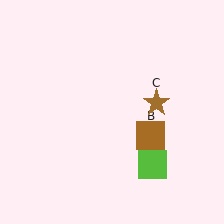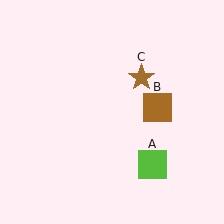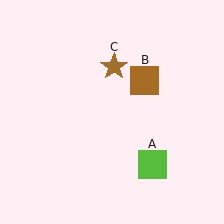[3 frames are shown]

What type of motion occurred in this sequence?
The brown square (object B), brown star (object C) rotated counterclockwise around the center of the scene.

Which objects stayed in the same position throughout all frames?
Lime square (object A) remained stationary.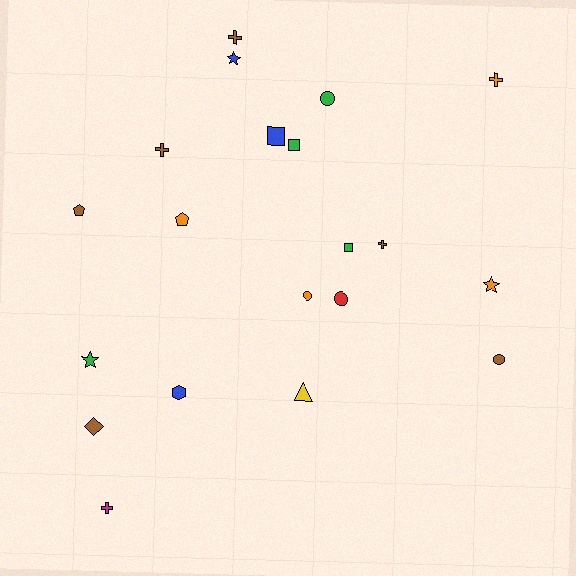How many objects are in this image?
There are 20 objects.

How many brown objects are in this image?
There are 6 brown objects.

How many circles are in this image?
There are 4 circles.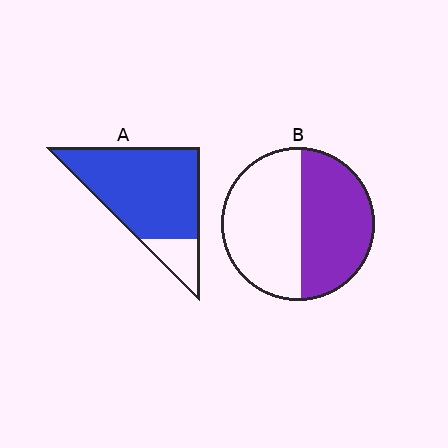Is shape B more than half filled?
Roughly half.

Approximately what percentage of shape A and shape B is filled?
A is approximately 85% and B is approximately 50%.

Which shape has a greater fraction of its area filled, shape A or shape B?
Shape A.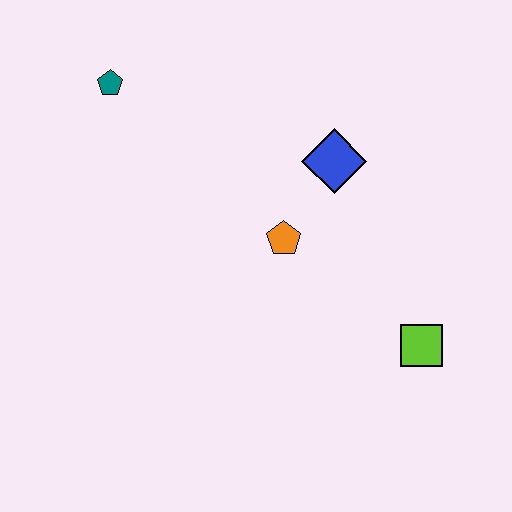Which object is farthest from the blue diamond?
The teal pentagon is farthest from the blue diamond.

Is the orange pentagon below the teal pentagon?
Yes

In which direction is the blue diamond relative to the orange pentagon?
The blue diamond is above the orange pentagon.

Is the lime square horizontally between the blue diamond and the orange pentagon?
No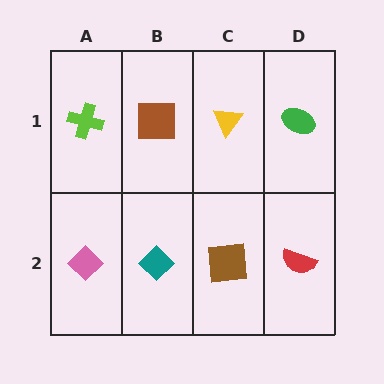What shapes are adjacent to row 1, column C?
A brown square (row 2, column C), a brown square (row 1, column B), a green ellipse (row 1, column D).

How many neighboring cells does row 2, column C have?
3.